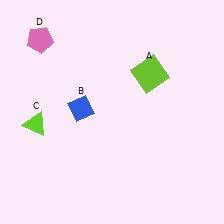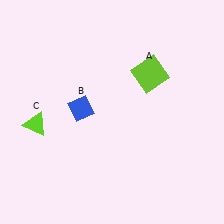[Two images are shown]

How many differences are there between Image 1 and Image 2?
There is 1 difference between the two images.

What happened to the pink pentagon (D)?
The pink pentagon (D) was removed in Image 2. It was in the top-left area of Image 1.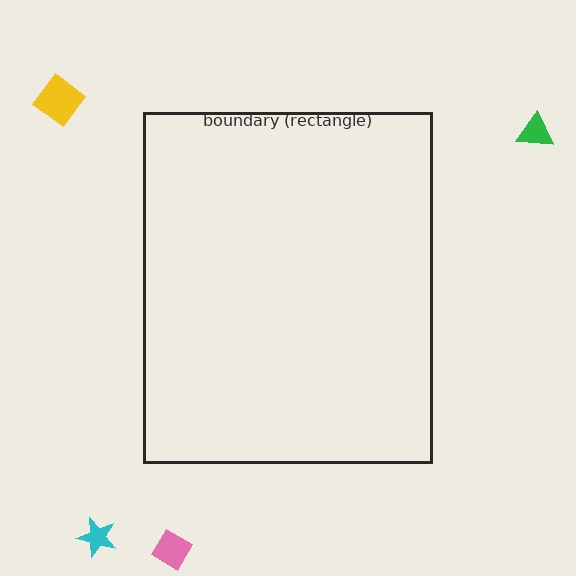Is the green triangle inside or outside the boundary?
Outside.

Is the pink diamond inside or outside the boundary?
Outside.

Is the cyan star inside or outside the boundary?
Outside.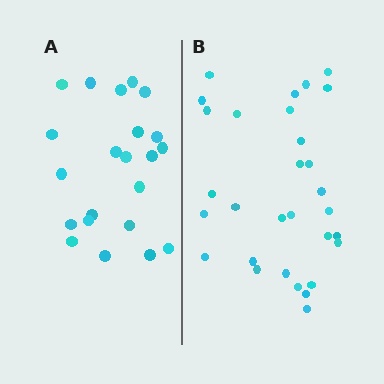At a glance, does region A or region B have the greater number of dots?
Region B (the right region) has more dots.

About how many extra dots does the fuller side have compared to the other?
Region B has roughly 8 or so more dots than region A.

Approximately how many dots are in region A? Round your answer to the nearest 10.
About 20 dots. (The exact count is 22, which rounds to 20.)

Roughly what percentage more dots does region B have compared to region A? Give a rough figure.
About 35% more.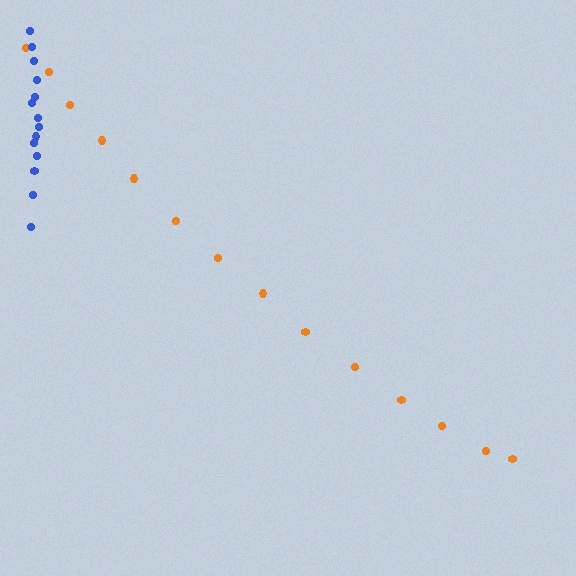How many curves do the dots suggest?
There are 2 distinct paths.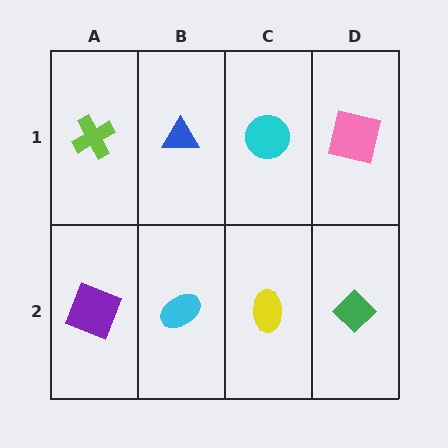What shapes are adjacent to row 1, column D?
A green diamond (row 2, column D), a cyan circle (row 1, column C).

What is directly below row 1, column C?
A yellow ellipse.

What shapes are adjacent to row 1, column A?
A purple square (row 2, column A), a blue triangle (row 1, column B).